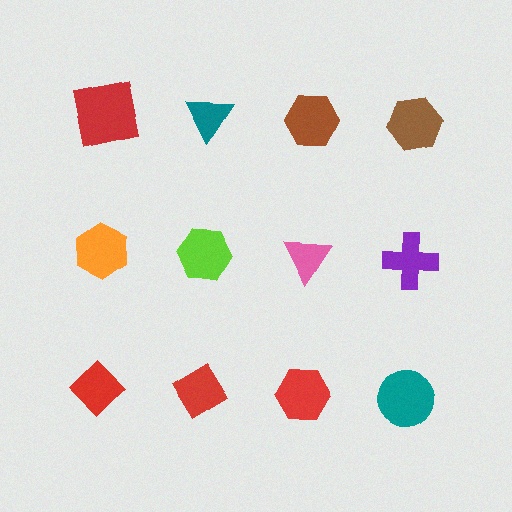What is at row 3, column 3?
A red hexagon.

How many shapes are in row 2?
4 shapes.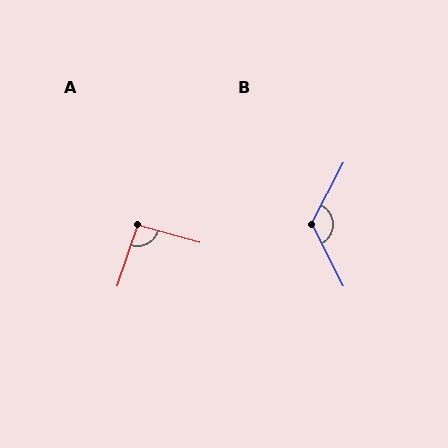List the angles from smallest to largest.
A (93°), B (125°).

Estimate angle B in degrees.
Approximately 125 degrees.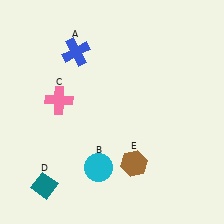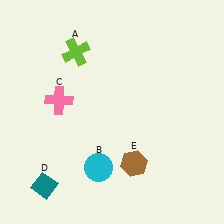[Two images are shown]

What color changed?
The cross (A) changed from blue in Image 1 to lime in Image 2.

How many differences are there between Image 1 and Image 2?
There is 1 difference between the two images.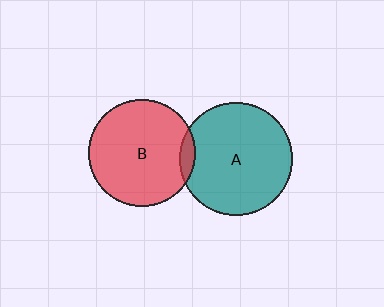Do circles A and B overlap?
Yes.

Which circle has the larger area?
Circle A (teal).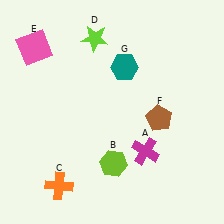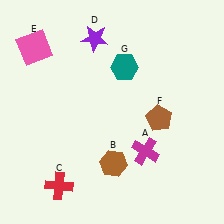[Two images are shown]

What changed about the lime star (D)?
In Image 1, D is lime. In Image 2, it changed to purple.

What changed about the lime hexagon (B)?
In Image 1, B is lime. In Image 2, it changed to brown.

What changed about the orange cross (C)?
In Image 1, C is orange. In Image 2, it changed to red.